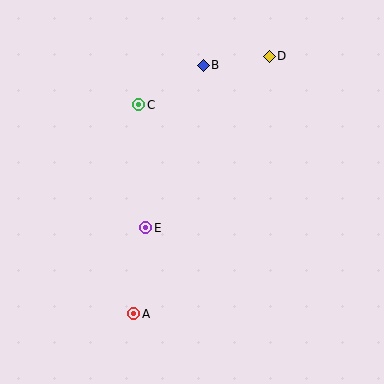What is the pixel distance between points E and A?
The distance between E and A is 87 pixels.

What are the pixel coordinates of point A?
Point A is at (134, 314).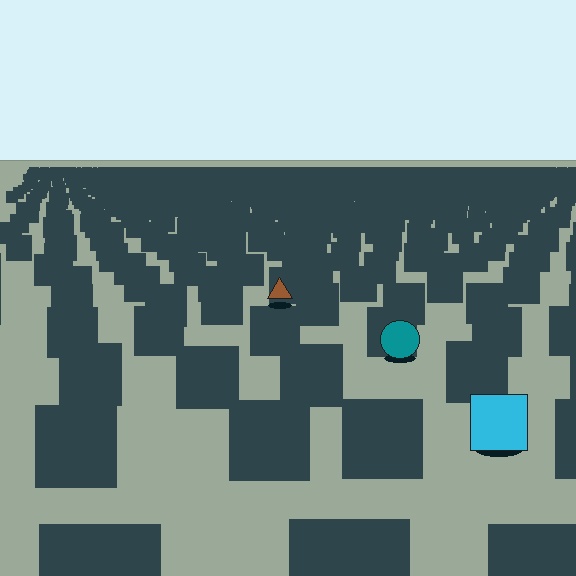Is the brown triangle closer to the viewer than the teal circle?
No. The teal circle is closer — you can tell from the texture gradient: the ground texture is coarser near it.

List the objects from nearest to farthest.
From nearest to farthest: the cyan square, the teal circle, the brown triangle.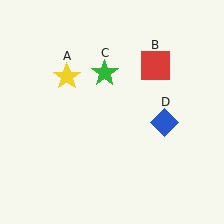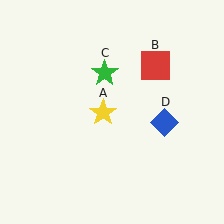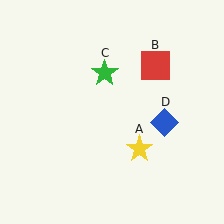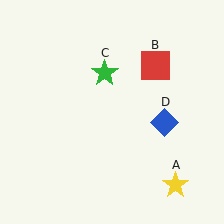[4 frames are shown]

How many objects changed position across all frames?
1 object changed position: yellow star (object A).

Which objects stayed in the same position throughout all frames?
Red square (object B) and green star (object C) and blue diamond (object D) remained stationary.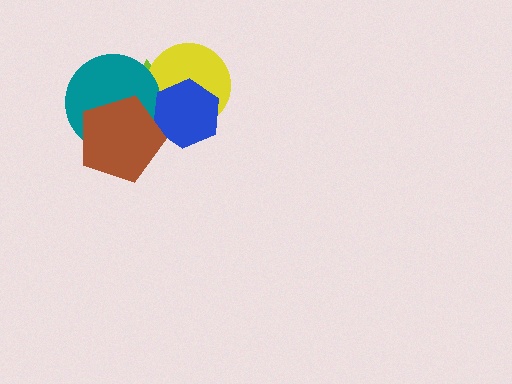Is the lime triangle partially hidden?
Yes, it is partially covered by another shape.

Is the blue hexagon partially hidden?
Yes, it is partially covered by another shape.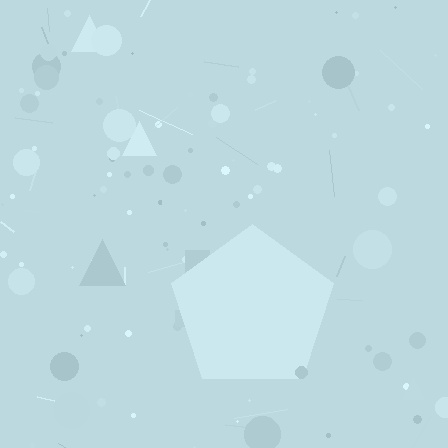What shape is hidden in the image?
A pentagon is hidden in the image.